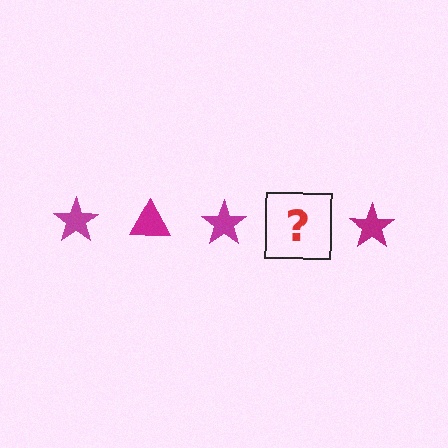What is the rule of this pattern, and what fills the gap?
The rule is that the pattern cycles through star, triangle shapes in magenta. The gap should be filled with a magenta triangle.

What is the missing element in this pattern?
The missing element is a magenta triangle.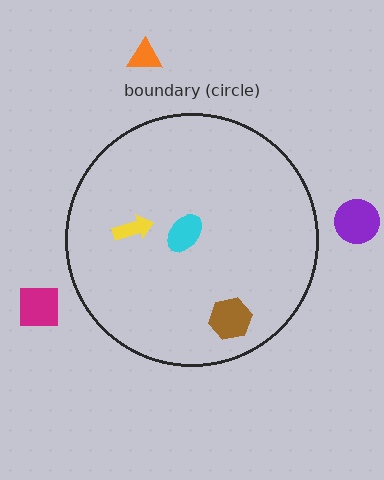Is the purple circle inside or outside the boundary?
Outside.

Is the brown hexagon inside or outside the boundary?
Inside.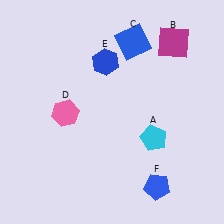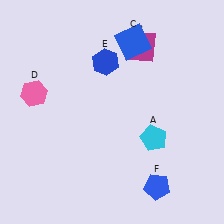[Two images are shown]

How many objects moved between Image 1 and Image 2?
2 objects moved between the two images.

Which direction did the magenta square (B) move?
The magenta square (B) moved left.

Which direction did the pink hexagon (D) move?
The pink hexagon (D) moved left.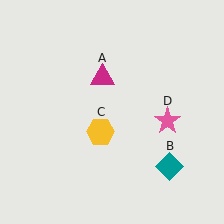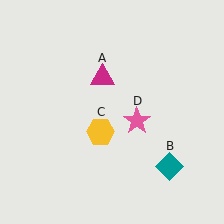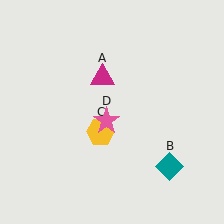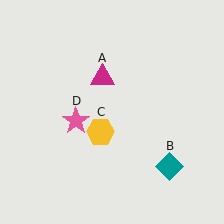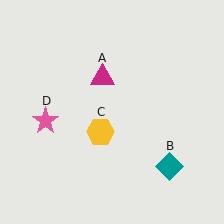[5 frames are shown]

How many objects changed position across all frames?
1 object changed position: pink star (object D).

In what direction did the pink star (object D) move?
The pink star (object D) moved left.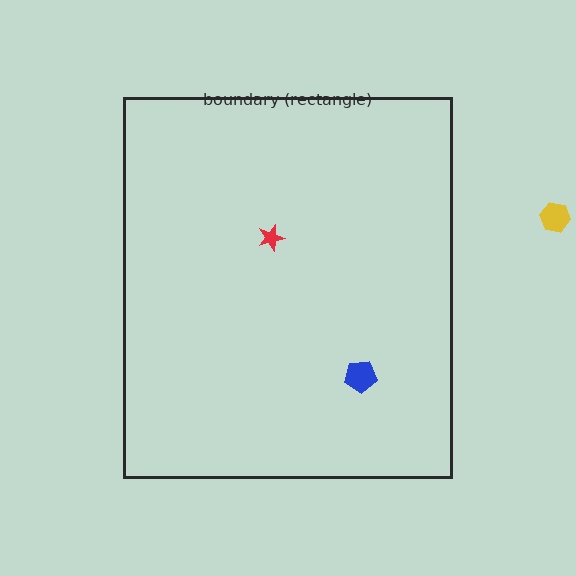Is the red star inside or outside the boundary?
Inside.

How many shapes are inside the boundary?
2 inside, 1 outside.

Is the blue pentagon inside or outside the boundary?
Inside.